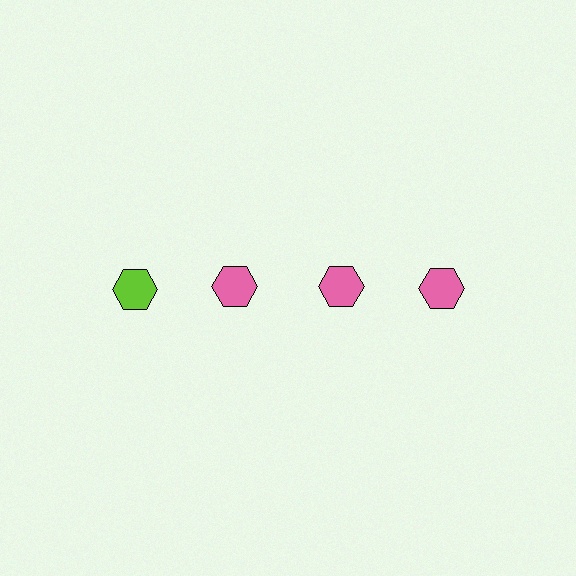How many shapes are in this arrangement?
There are 4 shapes arranged in a grid pattern.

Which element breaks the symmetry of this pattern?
The lime hexagon in the top row, leftmost column breaks the symmetry. All other shapes are pink hexagons.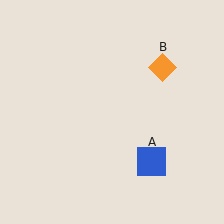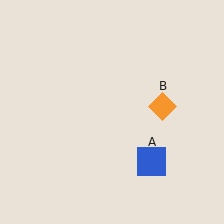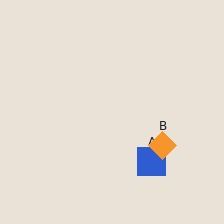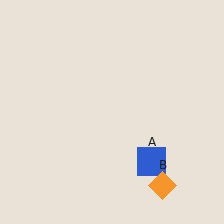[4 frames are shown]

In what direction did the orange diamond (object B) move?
The orange diamond (object B) moved down.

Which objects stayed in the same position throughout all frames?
Blue square (object A) remained stationary.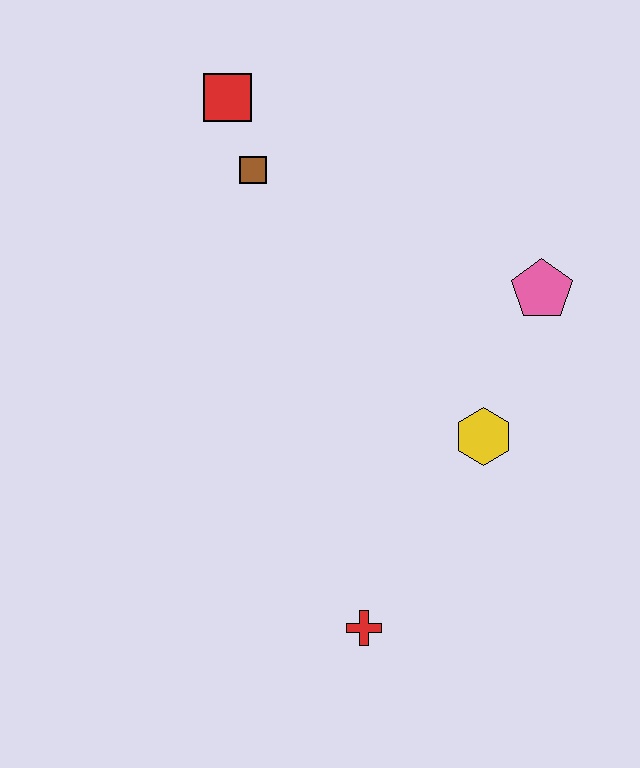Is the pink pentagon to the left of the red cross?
No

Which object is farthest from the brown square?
The red cross is farthest from the brown square.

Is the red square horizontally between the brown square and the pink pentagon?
No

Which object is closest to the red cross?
The yellow hexagon is closest to the red cross.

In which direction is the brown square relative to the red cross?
The brown square is above the red cross.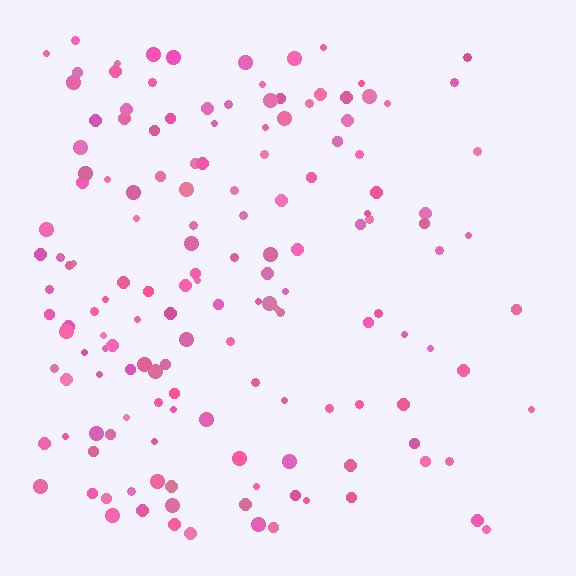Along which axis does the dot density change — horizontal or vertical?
Horizontal.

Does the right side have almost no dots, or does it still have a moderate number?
Still a moderate number, just noticeably fewer than the left.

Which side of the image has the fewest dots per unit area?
The right.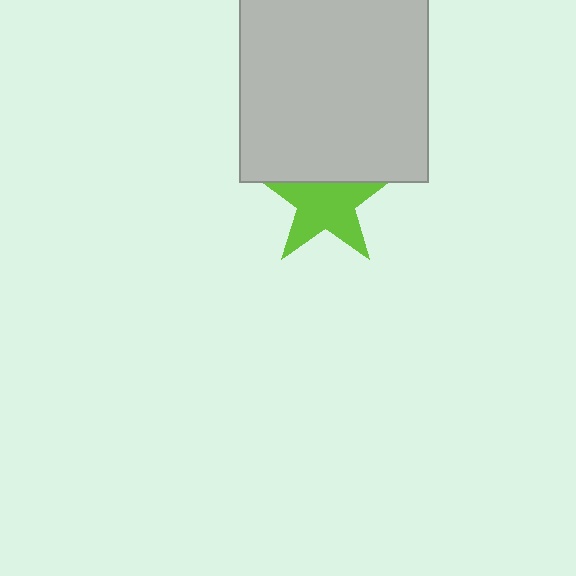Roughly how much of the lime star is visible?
Most of it is visible (roughly 70%).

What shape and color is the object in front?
The object in front is a light gray square.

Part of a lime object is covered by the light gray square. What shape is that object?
It is a star.